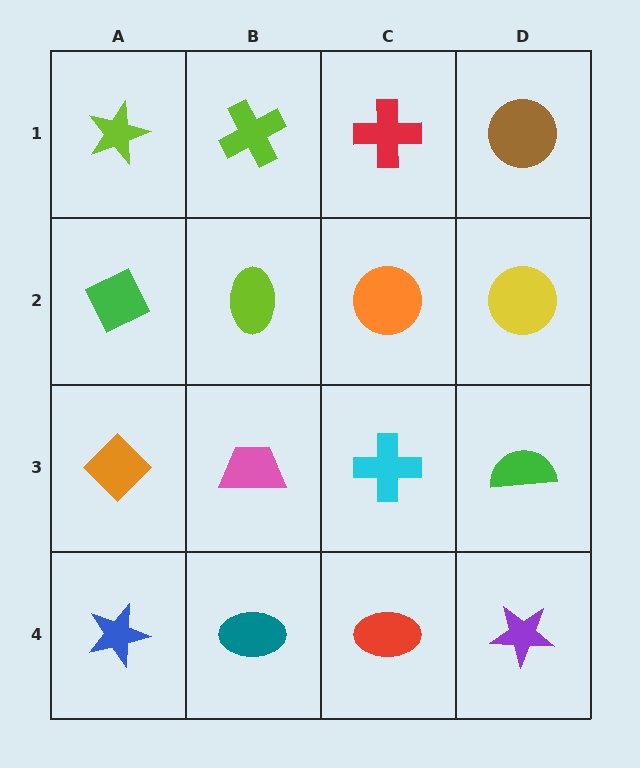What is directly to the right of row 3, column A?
A pink trapezoid.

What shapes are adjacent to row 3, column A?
A green diamond (row 2, column A), a blue star (row 4, column A), a pink trapezoid (row 3, column B).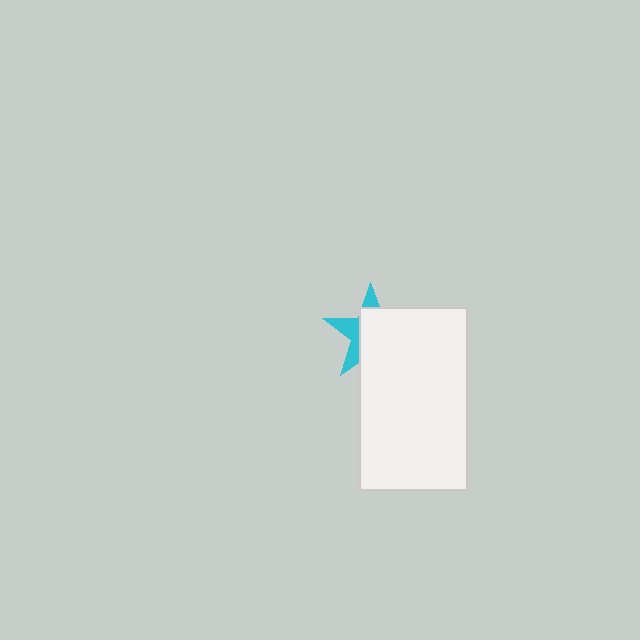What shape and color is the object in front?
The object in front is a white rectangle.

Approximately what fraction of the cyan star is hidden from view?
Roughly 64% of the cyan star is hidden behind the white rectangle.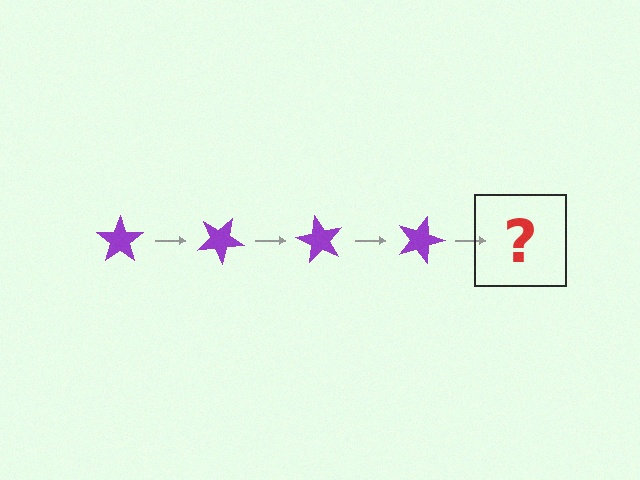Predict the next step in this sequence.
The next step is a purple star rotated 120 degrees.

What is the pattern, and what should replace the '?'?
The pattern is that the star rotates 30 degrees each step. The '?' should be a purple star rotated 120 degrees.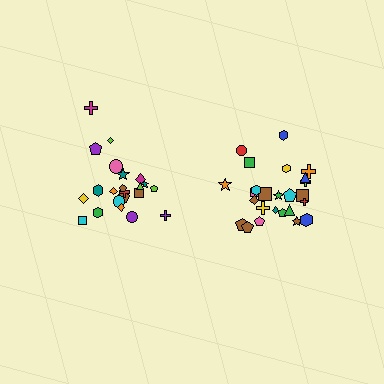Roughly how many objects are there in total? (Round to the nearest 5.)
Roughly 45 objects in total.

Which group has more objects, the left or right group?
The right group.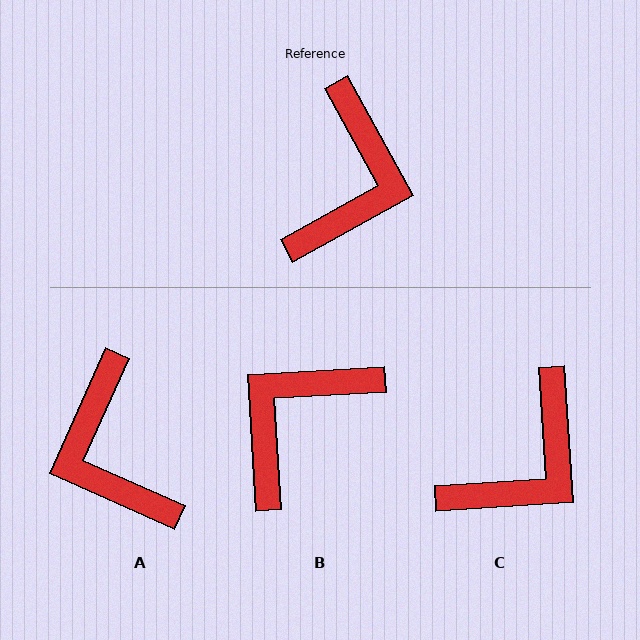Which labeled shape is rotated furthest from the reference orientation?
B, about 155 degrees away.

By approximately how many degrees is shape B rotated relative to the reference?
Approximately 155 degrees counter-clockwise.